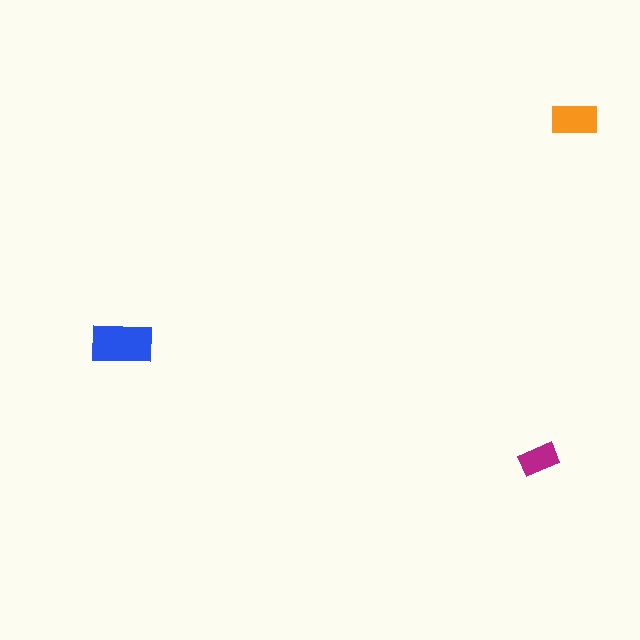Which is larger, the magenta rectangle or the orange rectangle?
The orange one.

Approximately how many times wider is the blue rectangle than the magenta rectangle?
About 1.5 times wider.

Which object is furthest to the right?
The orange rectangle is rightmost.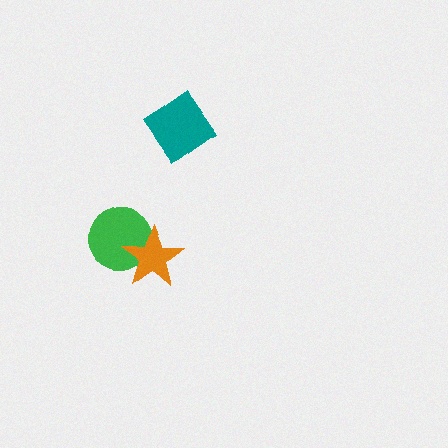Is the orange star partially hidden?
No, no other shape covers it.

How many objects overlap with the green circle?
1 object overlaps with the green circle.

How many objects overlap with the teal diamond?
0 objects overlap with the teal diamond.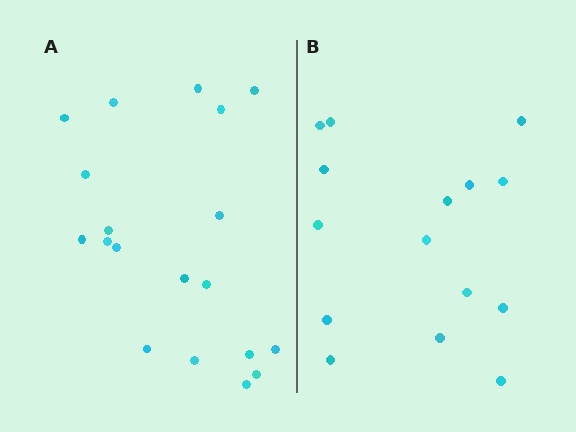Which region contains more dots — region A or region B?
Region A (the left region) has more dots.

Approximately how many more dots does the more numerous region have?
Region A has about 4 more dots than region B.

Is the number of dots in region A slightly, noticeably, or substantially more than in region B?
Region A has noticeably more, but not dramatically so. The ratio is roughly 1.3 to 1.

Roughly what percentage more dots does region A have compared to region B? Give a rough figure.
About 25% more.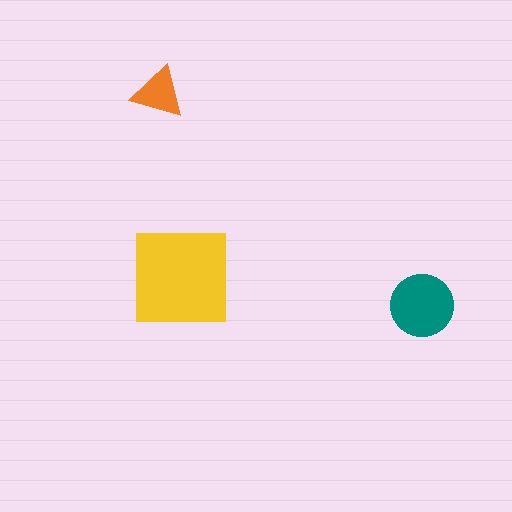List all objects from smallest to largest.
The orange triangle, the teal circle, the yellow square.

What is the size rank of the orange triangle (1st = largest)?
3rd.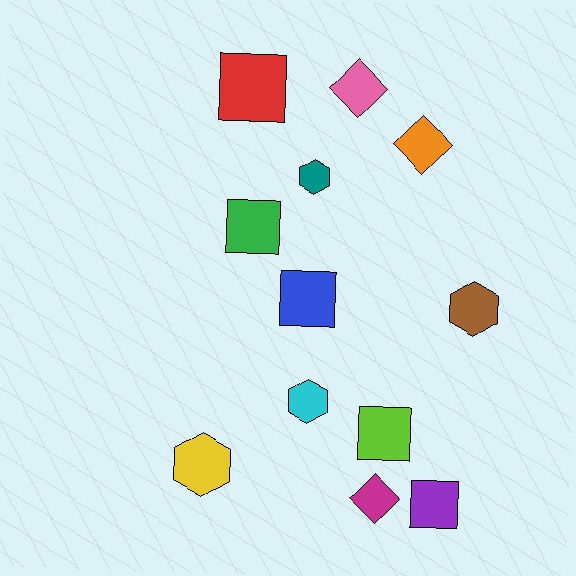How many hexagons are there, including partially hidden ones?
There are 4 hexagons.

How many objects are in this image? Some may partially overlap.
There are 12 objects.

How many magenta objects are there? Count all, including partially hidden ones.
There is 1 magenta object.